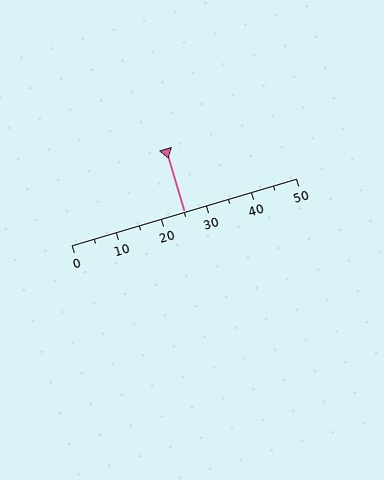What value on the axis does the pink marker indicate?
The marker indicates approximately 25.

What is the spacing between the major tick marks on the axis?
The major ticks are spaced 10 apart.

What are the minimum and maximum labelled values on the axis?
The axis runs from 0 to 50.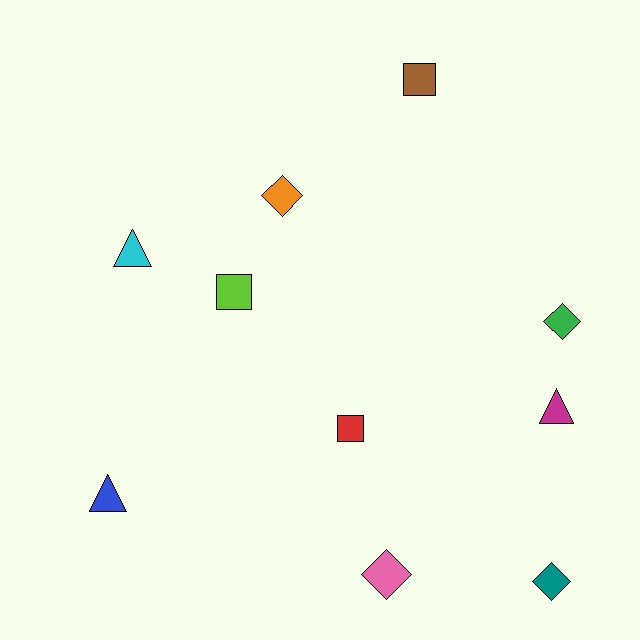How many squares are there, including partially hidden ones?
There are 3 squares.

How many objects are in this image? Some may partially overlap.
There are 10 objects.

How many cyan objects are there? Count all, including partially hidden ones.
There is 1 cyan object.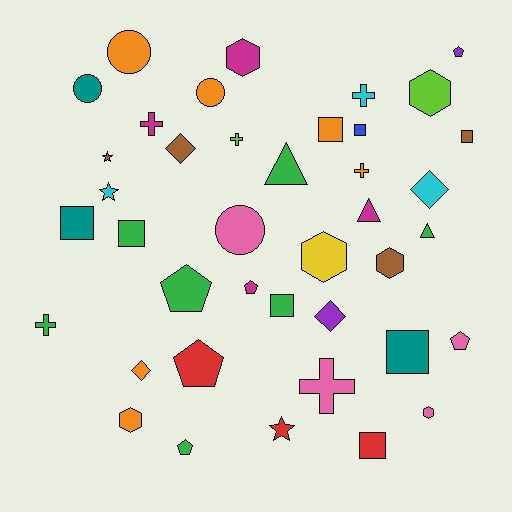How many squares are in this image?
There are 8 squares.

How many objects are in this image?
There are 40 objects.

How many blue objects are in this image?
There is 1 blue object.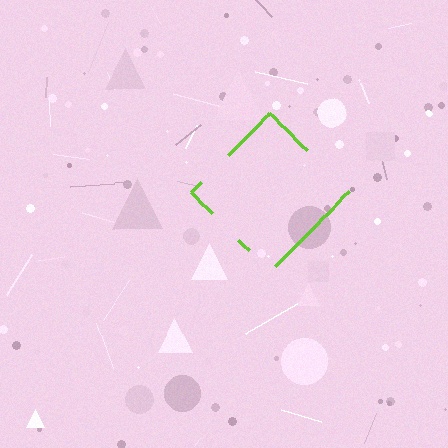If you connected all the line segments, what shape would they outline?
They would outline a diamond.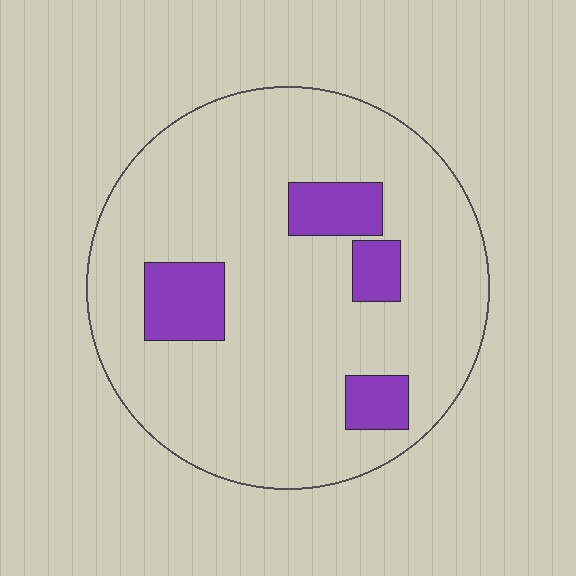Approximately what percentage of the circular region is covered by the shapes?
Approximately 15%.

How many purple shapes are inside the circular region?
4.